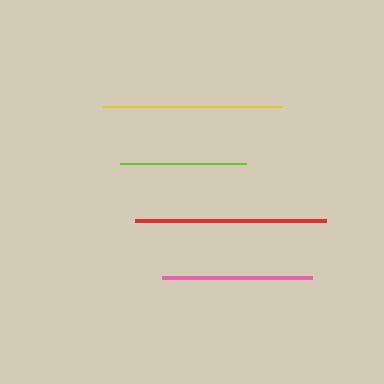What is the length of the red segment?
The red segment is approximately 192 pixels long.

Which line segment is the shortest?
The lime line is the shortest at approximately 126 pixels.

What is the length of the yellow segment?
The yellow segment is approximately 179 pixels long.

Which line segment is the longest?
The red line is the longest at approximately 192 pixels.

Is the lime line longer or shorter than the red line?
The red line is longer than the lime line.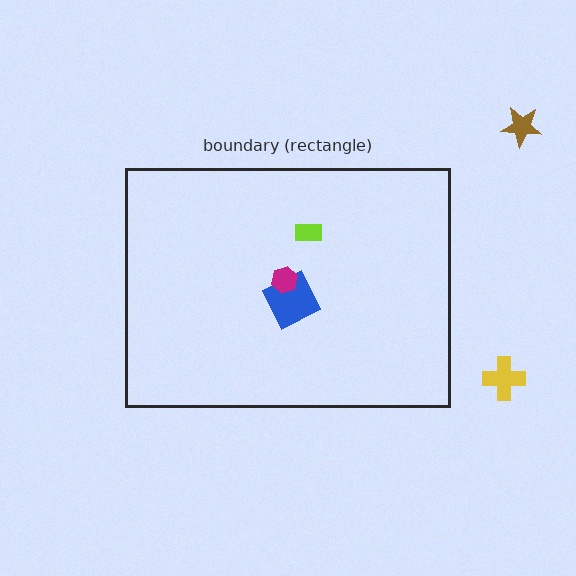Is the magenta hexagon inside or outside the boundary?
Inside.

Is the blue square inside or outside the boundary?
Inside.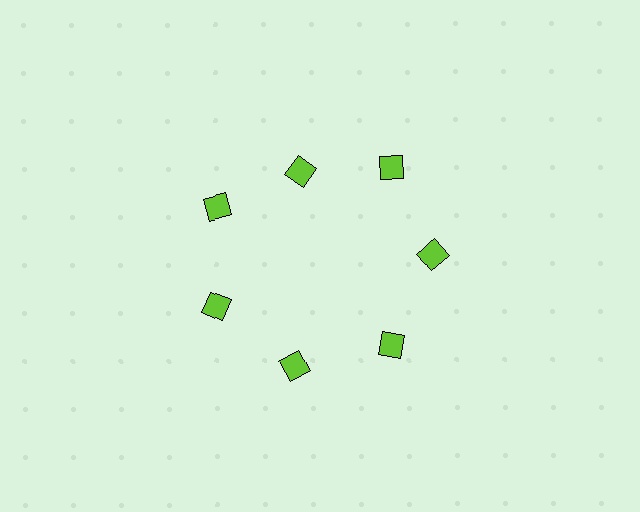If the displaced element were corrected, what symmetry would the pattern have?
It would have 7-fold rotational symmetry — the pattern would map onto itself every 51 degrees.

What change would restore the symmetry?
The symmetry would be restored by moving it outward, back onto the ring so that all 7 squares sit at equal angles and equal distance from the center.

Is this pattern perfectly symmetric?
No. The 7 lime squares are arranged in a ring, but one element near the 12 o'clock position is pulled inward toward the center, breaking the 7-fold rotational symmetry.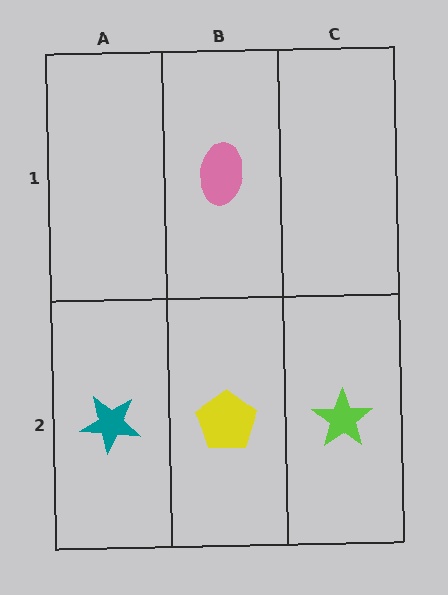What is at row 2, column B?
A yellow pentagon.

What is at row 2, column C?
A lime star.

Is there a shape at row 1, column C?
No, that cell is empty.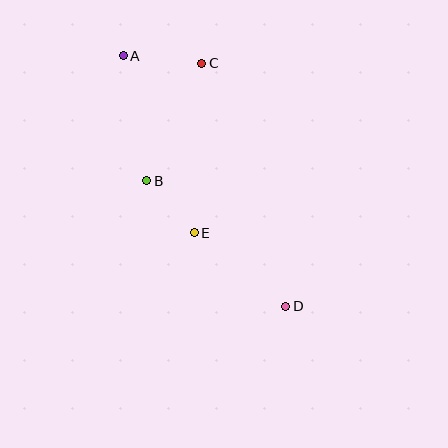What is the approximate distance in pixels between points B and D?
The distance between B and D is approximately 187 pixels.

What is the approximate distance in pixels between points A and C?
The distance between A and C is approximately 79 pixels.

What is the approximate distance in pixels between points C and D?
The distance between C and D is approximately 257 pixels.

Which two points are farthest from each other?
Points A and D are farthest from each other.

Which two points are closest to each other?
Points B and E are closest to each other.